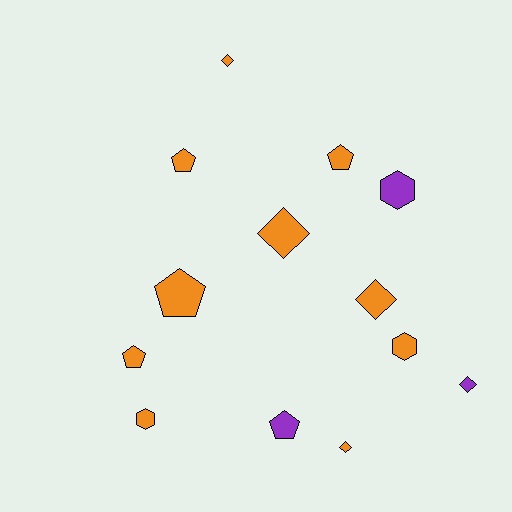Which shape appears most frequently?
Pentagon, with 5 objects.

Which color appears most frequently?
Orange, with 10 objects.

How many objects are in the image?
There are 13 objects.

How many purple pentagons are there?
There is 1 purple pentagon.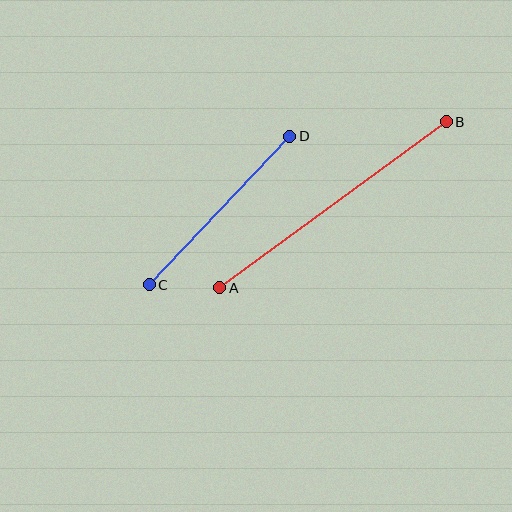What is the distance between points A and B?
The distance is approximately 281 pixels.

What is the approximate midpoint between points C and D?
The midpoint is at approximately (219, 210) pixels.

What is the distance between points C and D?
The distance is approximately 205 pixels.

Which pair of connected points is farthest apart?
Points A and B are farthest apart.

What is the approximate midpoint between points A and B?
The midpoint is at approximately (333, 205) pixels.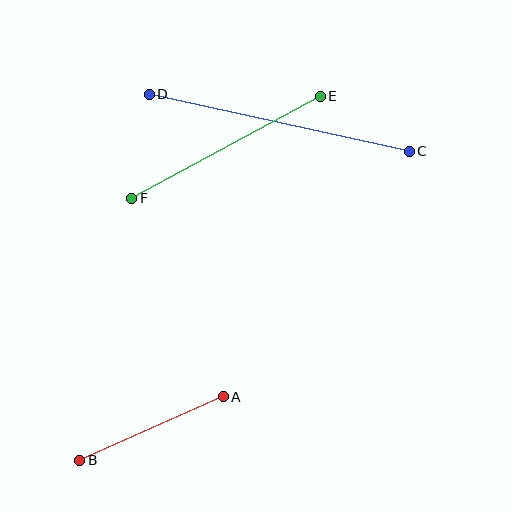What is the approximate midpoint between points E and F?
The midpoint is at approximately (226, 147) pixels.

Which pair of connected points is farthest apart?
Points C and D are farthest apart.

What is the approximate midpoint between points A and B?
The midpoint is at approximately (151, 429) pixels.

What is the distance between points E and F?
The distance is approximately 214 pixels.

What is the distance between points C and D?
The distance is approximately 266 pixels.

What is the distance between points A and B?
The distance is approximately 157 pixels.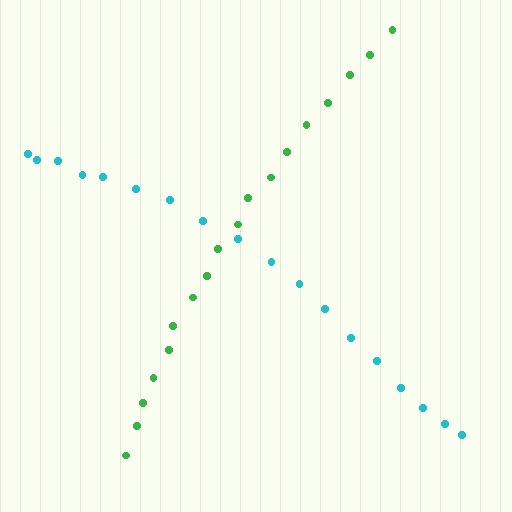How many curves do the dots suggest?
There are 2 distinct paths.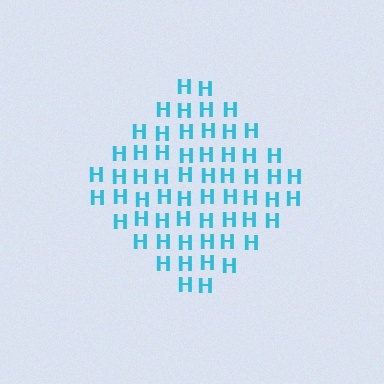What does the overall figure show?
The overall figure shows a diamond.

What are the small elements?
The small elements are letter H's.